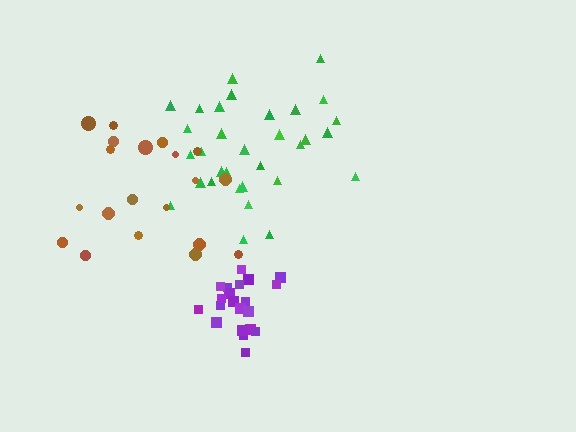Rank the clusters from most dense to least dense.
purple, green, brown.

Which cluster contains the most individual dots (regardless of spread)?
Green (32).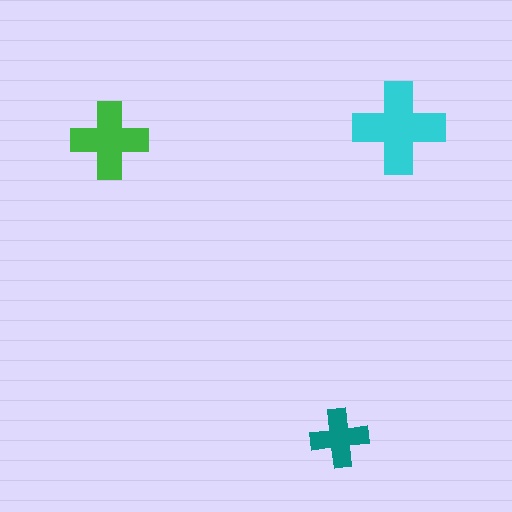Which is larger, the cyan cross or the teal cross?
The cyan one.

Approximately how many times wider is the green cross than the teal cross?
About 1.5 times wider.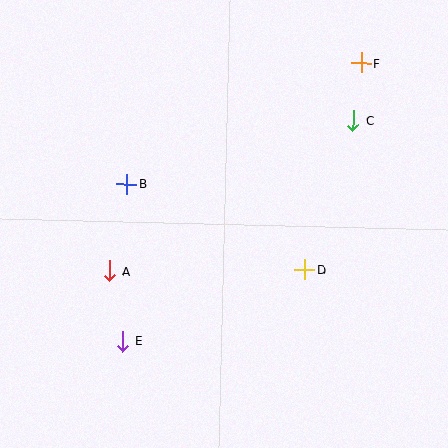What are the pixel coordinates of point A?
Point A is at (110, 271).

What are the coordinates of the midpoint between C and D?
The midpoint between C and D is at (329, 195).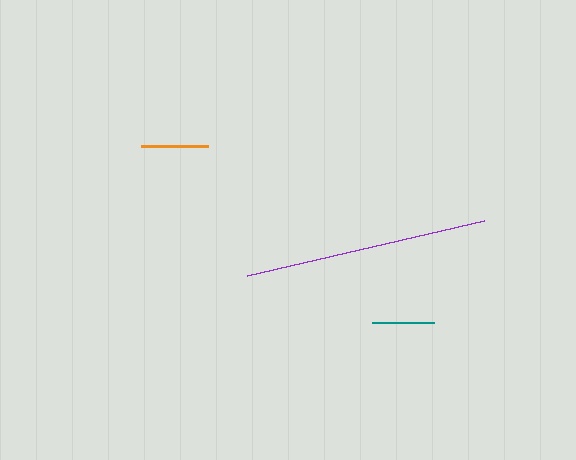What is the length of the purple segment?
The purple segment is approximately 243 pixels long.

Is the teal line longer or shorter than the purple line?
The purple line is longer than the teal line.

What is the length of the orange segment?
The orange segment is approximately 67 pixels long.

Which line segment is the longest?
The purple line is the longest at approximately 243 pixels.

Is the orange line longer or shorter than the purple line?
The purple line is longer than the orange line.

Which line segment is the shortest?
The teal line is the shortest at approximately 62 pixels.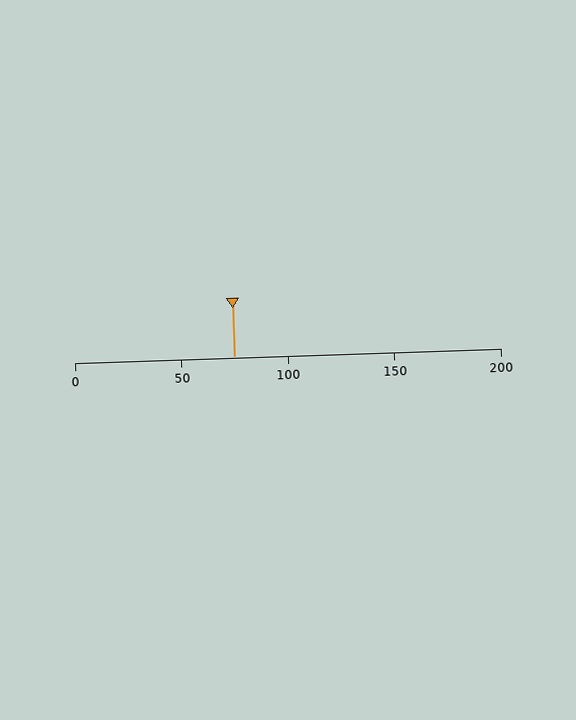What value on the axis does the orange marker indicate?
The marker indicates approximately 75.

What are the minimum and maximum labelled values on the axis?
The axis runs from 0 to 200.